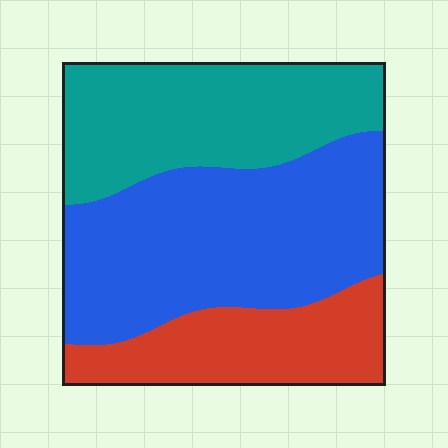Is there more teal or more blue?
Blue.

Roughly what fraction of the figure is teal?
Teal covers 33% of the figure.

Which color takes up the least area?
Red, at roughly 20%.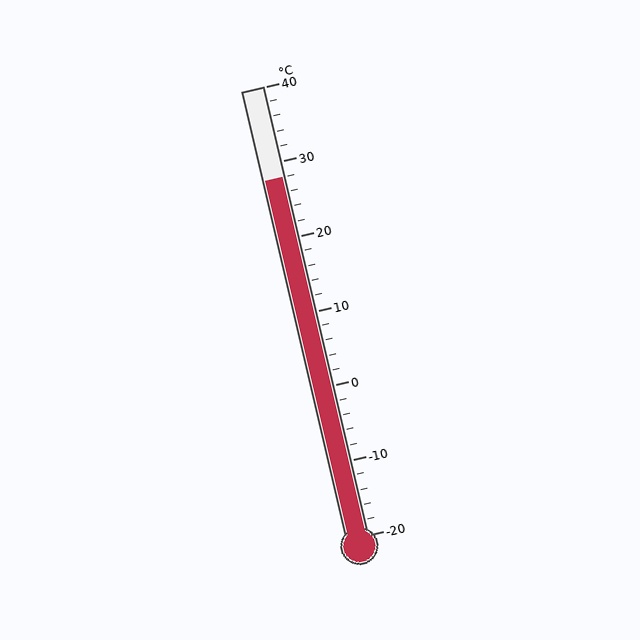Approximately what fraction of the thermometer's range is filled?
The thermometer is filled to approximately 80% of its range.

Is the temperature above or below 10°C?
The temperature is above 10°C.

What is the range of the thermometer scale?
The thermometer scale ranges from -20°C to 40°C.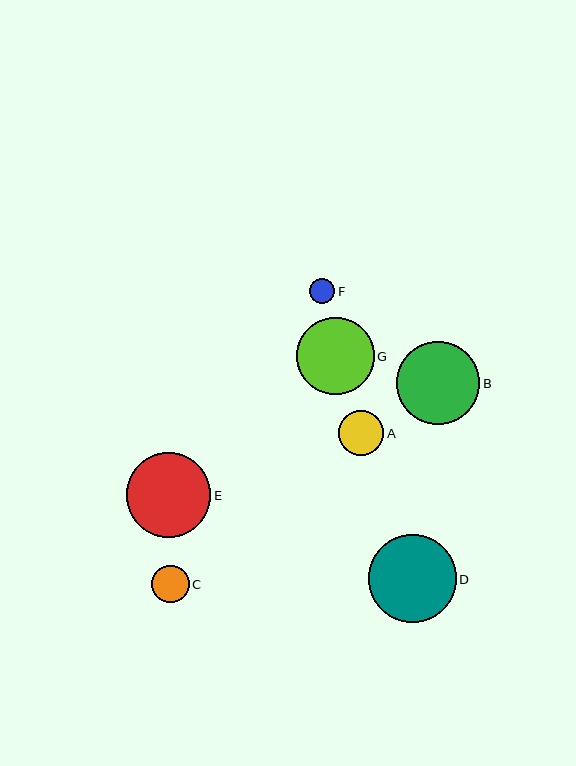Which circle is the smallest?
Circle F is the smallest with a size of approximately 25 pixels.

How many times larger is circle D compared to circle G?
Circle D is approximately 1.1 times the size of circle G.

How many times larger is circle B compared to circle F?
Circle B is approximately 3.3 times the size of circle F.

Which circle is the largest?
Circle D is the largest with a size of approximately 87 pixels.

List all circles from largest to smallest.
From largest to smallest: D, E, B, G, A, C, F.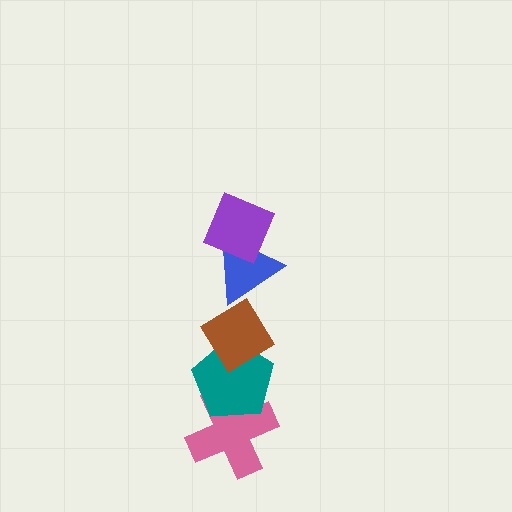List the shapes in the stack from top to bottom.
From top to bottom: the purple diamond, the blue triangle, the brown diamond, the teal pentagon, the pink cross.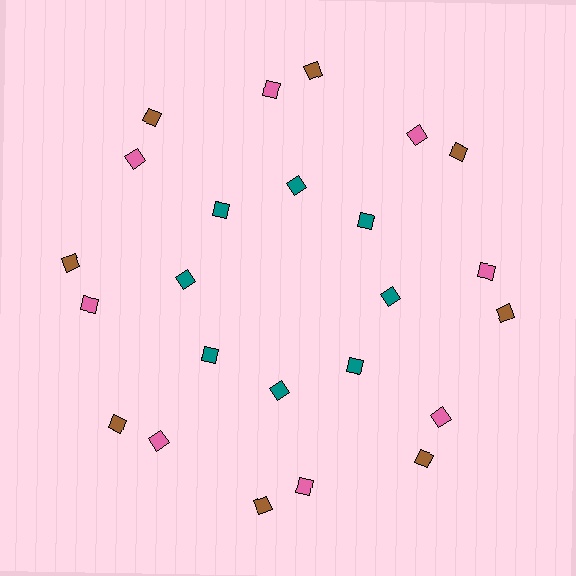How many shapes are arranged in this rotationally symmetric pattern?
There are 24 shapes, arranged in 8 groups of 3.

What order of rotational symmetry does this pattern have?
This pattern has 8-fold rotational symmetry.